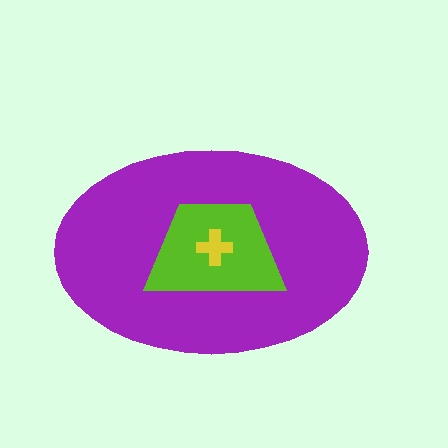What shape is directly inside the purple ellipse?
The lime trapezoid.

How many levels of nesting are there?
3.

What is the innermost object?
The yellow cross.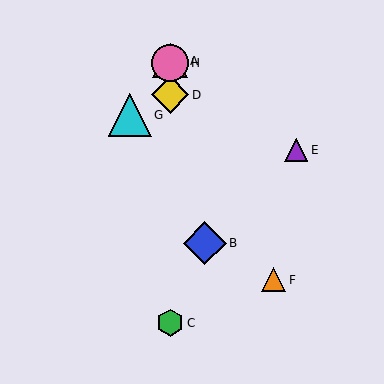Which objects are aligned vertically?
Objects A, C, D, H are aligned vertically.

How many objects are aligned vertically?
4 objects (A, C, D, H) are aligned vertically.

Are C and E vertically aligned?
No, C is at x≈170 and E is at x≈296.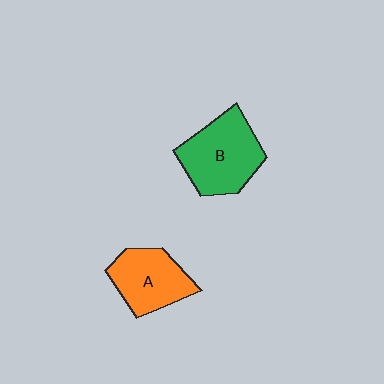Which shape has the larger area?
Shape B (green).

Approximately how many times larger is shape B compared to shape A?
Approximately 1.3 times.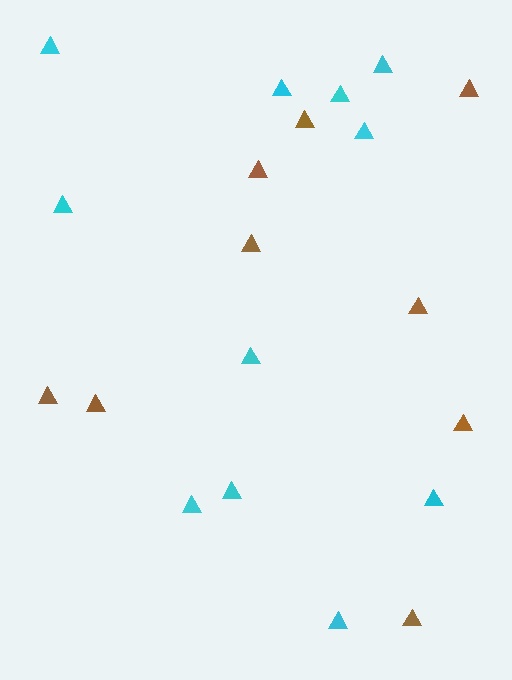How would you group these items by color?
There are 2 groups: one group of brown triangles (9) and one group of cyan triangles (11).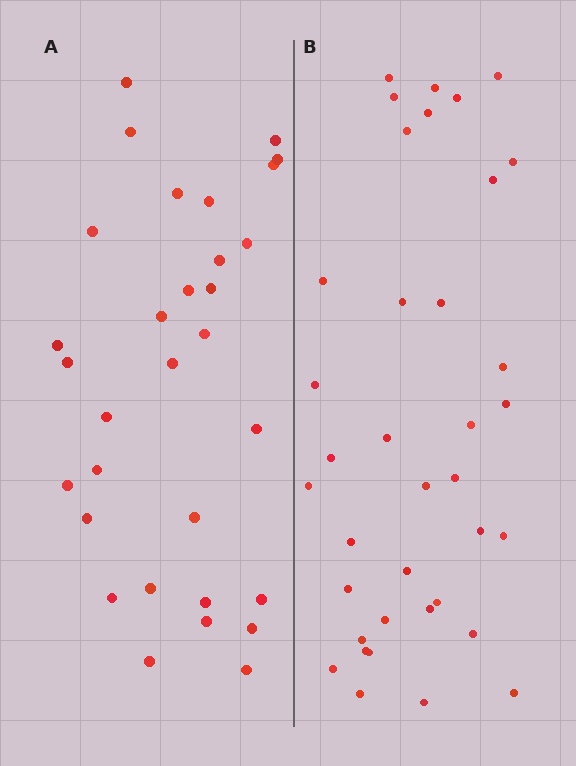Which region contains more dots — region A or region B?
Region B (the right region) has more dots.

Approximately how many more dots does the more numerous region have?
Region B has about 6 more dots than region A.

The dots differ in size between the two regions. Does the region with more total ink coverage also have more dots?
No. Region A has more total ink coverage because its dots are larger, but region B actually contains more individual dots. Total area can be misleading — the number of items is what matters here.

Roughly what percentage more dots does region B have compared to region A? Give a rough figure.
About 20% more.